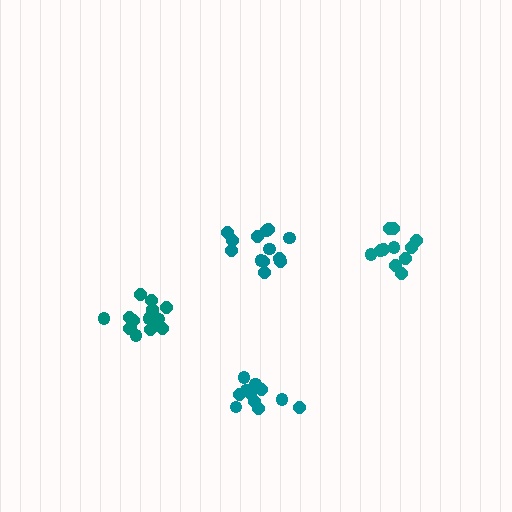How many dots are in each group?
Group 1: 11 dots, Group 2: 13 dots, Group 3: 16 dots, Group 4: 11 dots (51 total).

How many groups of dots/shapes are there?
There are 4 groups.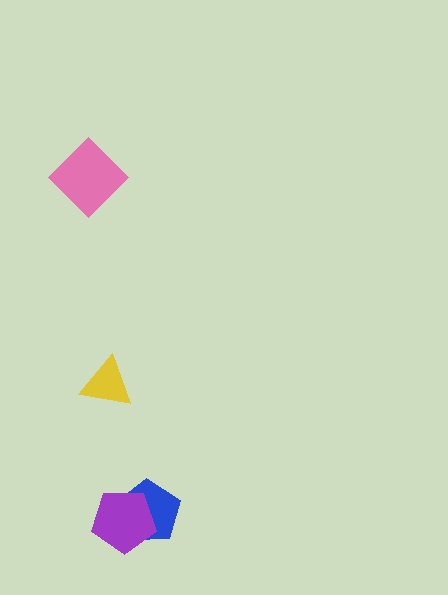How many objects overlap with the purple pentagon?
1 object overlaps with the purple pentagon.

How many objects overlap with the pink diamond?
0 objects overlap with the pink diamond.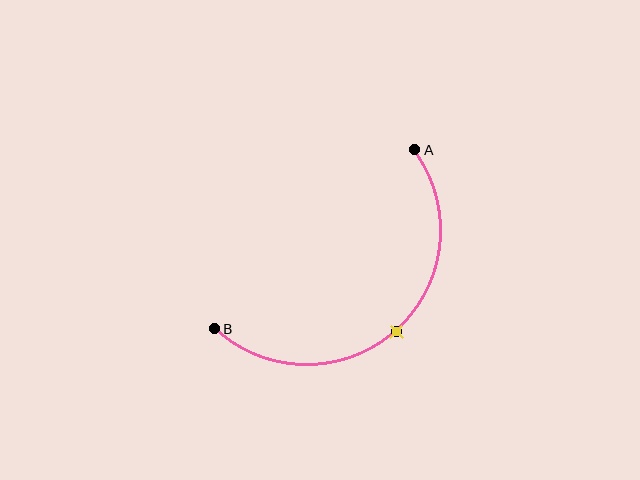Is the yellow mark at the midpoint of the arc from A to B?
Yes. The yellow mark lies on the arc at equal arc-length from both A and B — it is the arc midpoint.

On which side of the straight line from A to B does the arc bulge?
The arc bulges below and to the right of the straight line connecting A and B.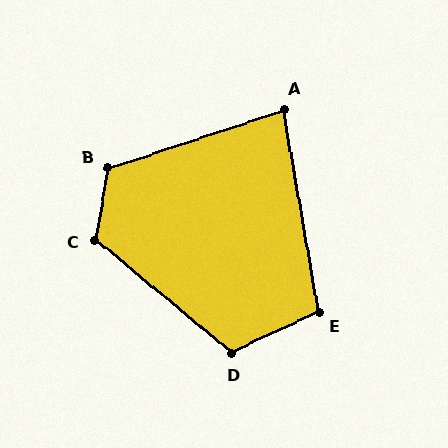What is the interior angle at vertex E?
Approximately 105 degrees (obtuse).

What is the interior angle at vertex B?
Approximately 118 degrees (obtuse).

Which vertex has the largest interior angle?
C, at approximately 120 degrees.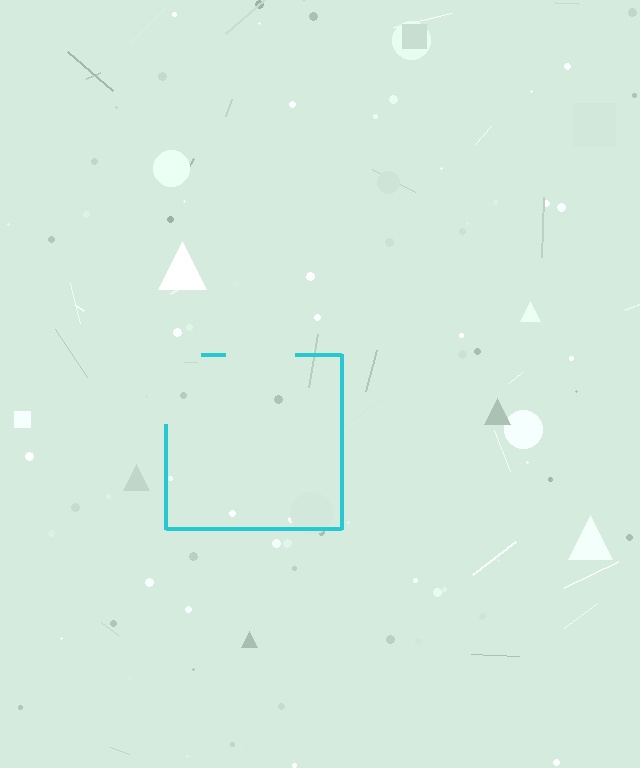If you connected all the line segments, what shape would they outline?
They would outline a square.